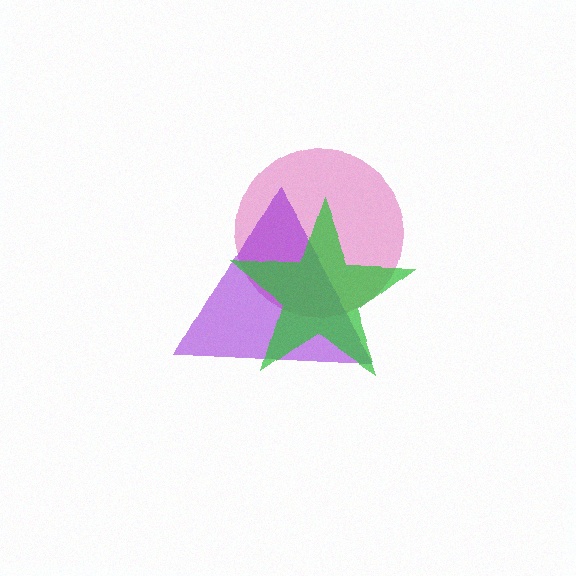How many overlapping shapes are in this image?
There are 3 overlapping shapes in the image.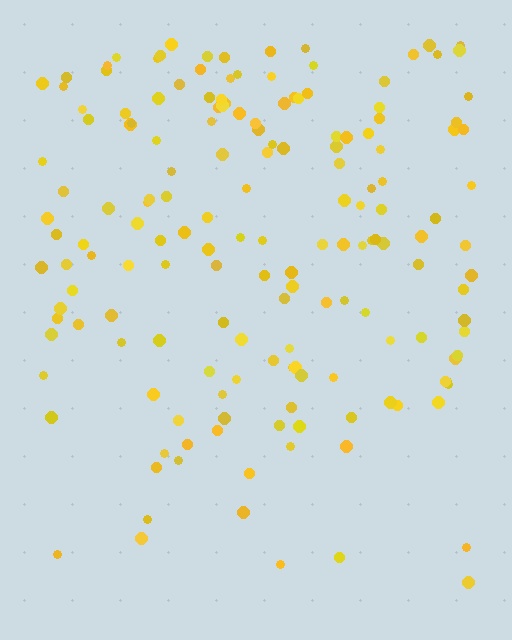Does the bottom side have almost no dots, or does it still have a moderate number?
Still a moderate number, just noticeably fewer than the top.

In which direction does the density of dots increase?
From bottom to top, with the top side densest.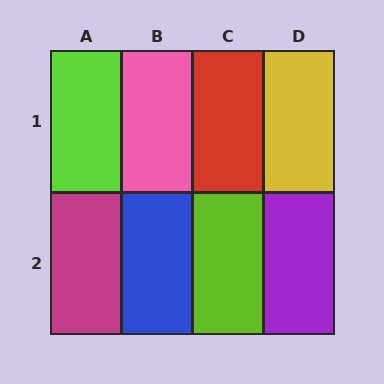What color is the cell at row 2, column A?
Magenta.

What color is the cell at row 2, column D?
Purple.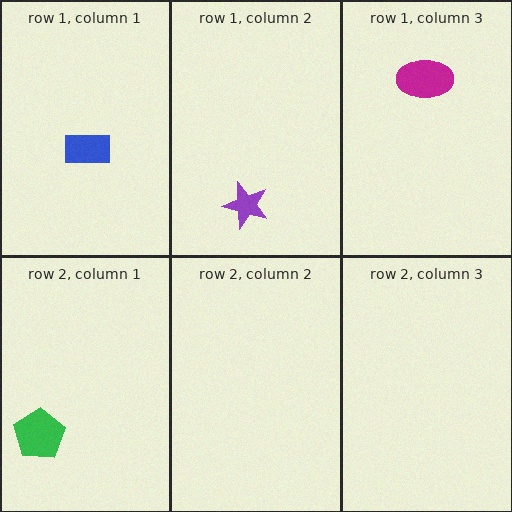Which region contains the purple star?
The row 1, column 2 region.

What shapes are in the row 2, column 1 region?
The green pentagon.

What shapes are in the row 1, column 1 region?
The blue rectangle.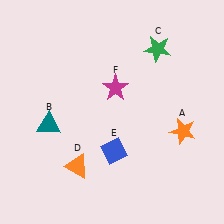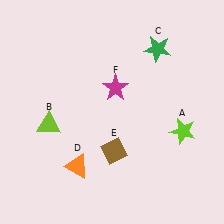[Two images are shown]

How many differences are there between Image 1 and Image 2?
There are 3 differences between the two images.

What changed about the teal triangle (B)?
In Image 1, B is teal. In Image 2, it changed to lime.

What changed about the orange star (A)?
In Image 1, A is orange. In Image 2, it changed to lime.